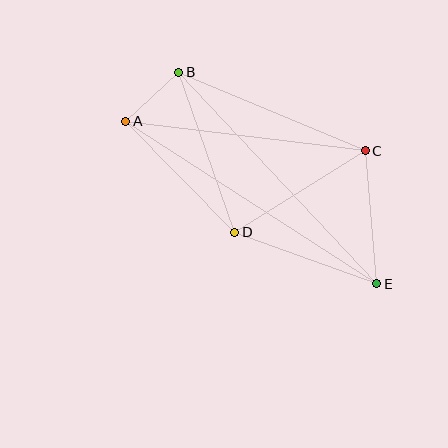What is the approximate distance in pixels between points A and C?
The distance between A and C is approximately 241 pixels.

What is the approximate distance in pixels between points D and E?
The distance between D and E is approximately 151 pixels.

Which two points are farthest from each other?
Points A and E are farthest from each other.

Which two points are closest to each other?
Points A and B are closest to each other.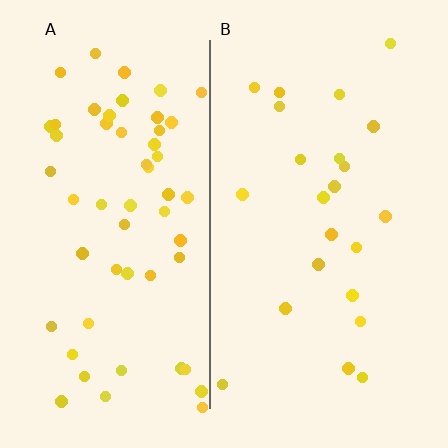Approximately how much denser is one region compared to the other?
Approximately 2.4× — region A over region B.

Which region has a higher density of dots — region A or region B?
A (the left).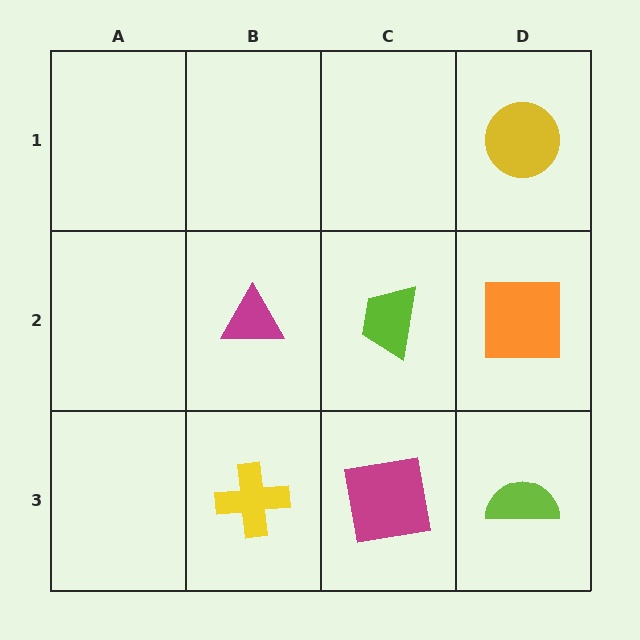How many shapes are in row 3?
3 shapes.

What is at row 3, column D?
A lime semicircle.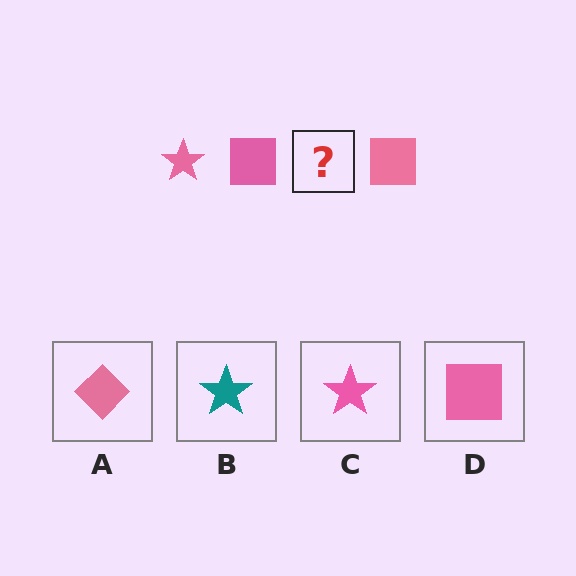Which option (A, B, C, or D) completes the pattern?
C.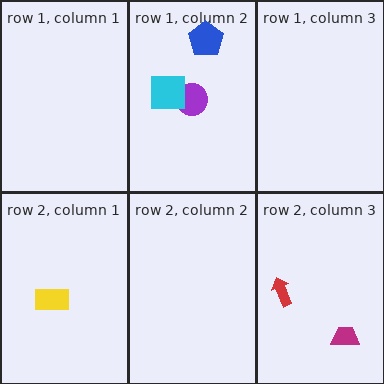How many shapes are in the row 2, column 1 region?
1.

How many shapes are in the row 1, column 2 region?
3.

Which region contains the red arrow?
The row 2, column 3 region.